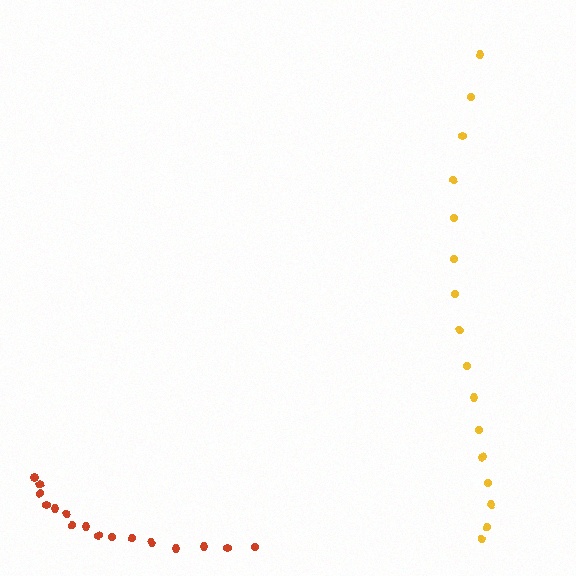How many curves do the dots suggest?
There are 2 distinct paths.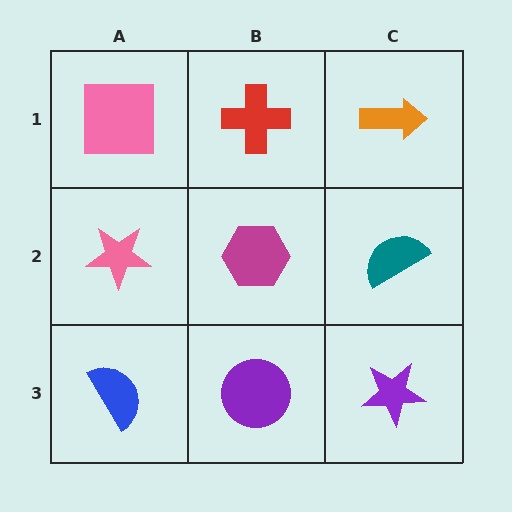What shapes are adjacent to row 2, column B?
A red cross (row 1, column B), a purple circle (row 3, column B), a pink star (row 2, column A), a teal semicircle (row 2, column C).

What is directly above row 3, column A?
A pink star.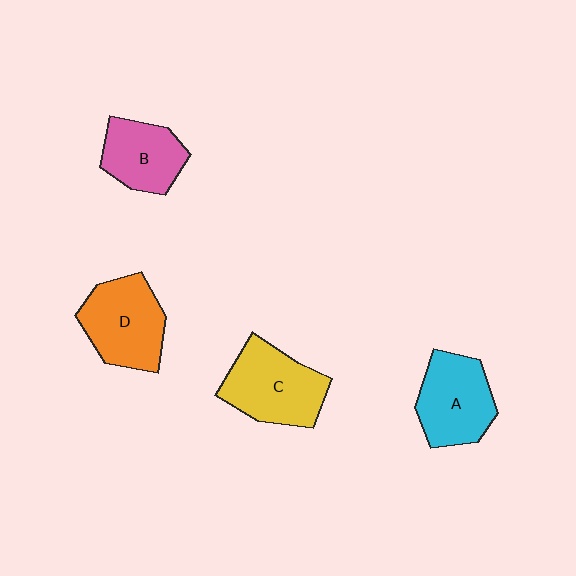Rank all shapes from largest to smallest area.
From largest to smallest: C (yellow), D (orange), A (cyan), B (pink).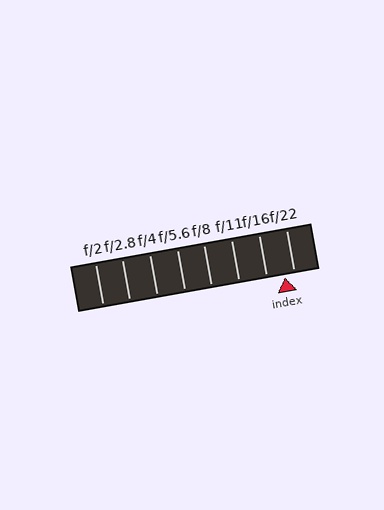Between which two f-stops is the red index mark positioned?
The index mark is between f/16 and f/22.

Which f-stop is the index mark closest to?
The index mark is closest to f/22.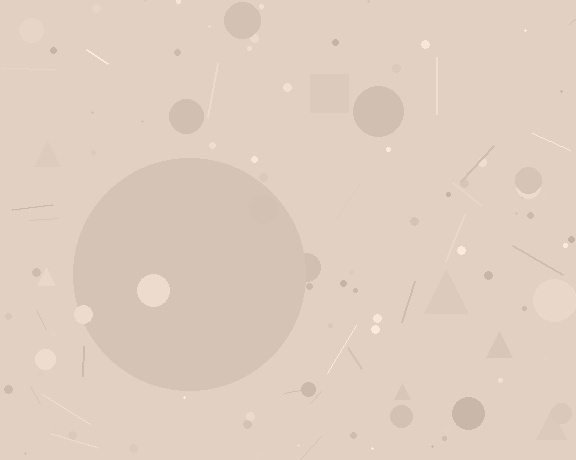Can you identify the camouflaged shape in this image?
The camouflaged shape is a circle.